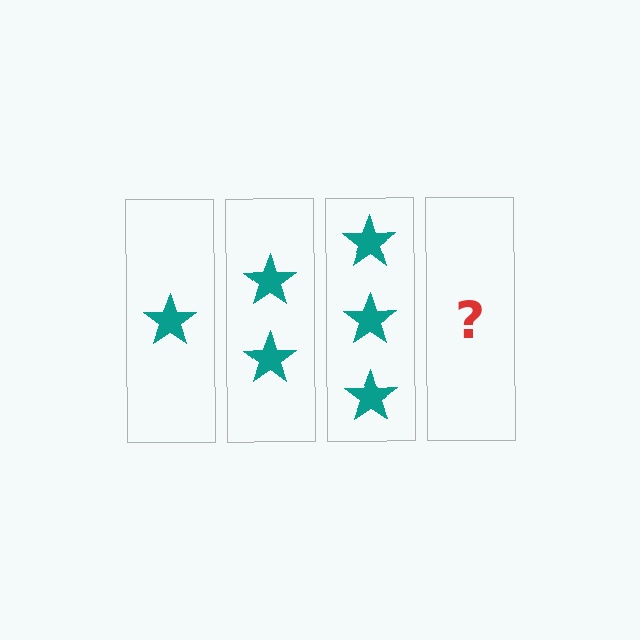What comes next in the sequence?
The next element should be 4 stars.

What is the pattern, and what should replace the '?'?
The pattern is that each step adds one more star. The '?' should be 4 stars.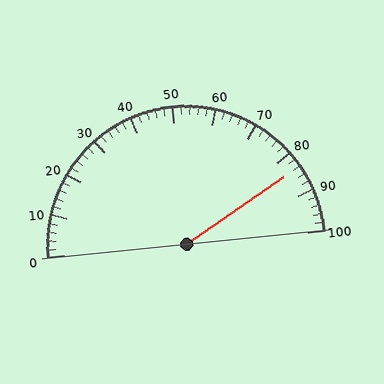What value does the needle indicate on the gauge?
The needle indicates approximately 84.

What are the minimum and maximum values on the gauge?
The gauge ranges from 0 to 100.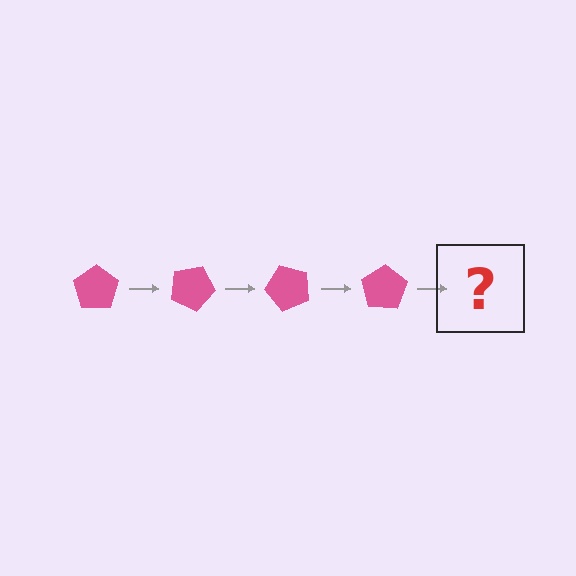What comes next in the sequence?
The next element should be a pink pentagon rotated 100 degrees.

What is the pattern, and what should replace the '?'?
The pattern is that the pentagon rotates 25 degrees each step. The '?' should be a pink pentagon rotated 100 degrees.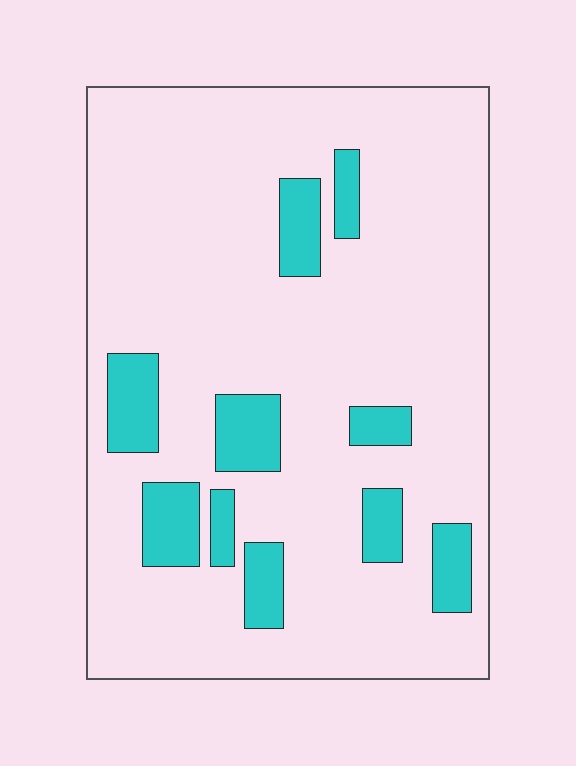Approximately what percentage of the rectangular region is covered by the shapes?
Approximately 15%.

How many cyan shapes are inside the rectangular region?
10.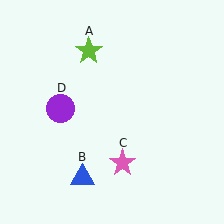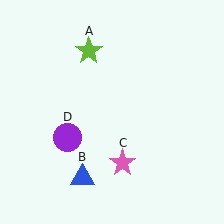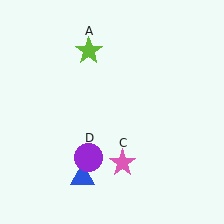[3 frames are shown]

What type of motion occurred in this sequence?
The purple circle (object D) rotated counterclockwise around the center of the scene.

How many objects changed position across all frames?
1 object changed position: purple circle (object D).